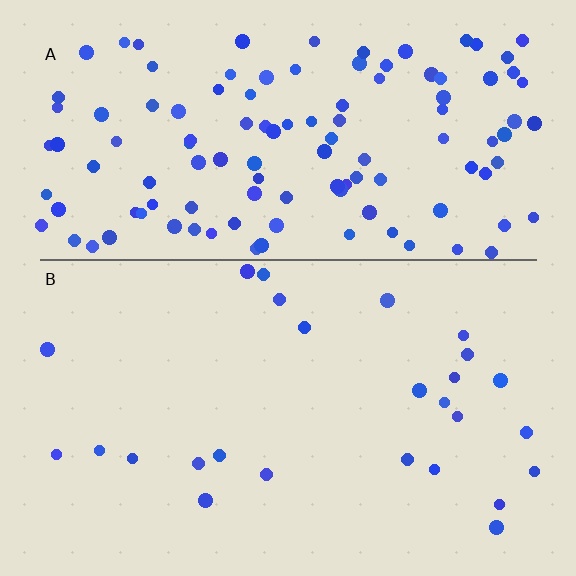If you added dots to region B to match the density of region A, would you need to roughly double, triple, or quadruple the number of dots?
Approximately quadruple.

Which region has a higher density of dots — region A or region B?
A (the top).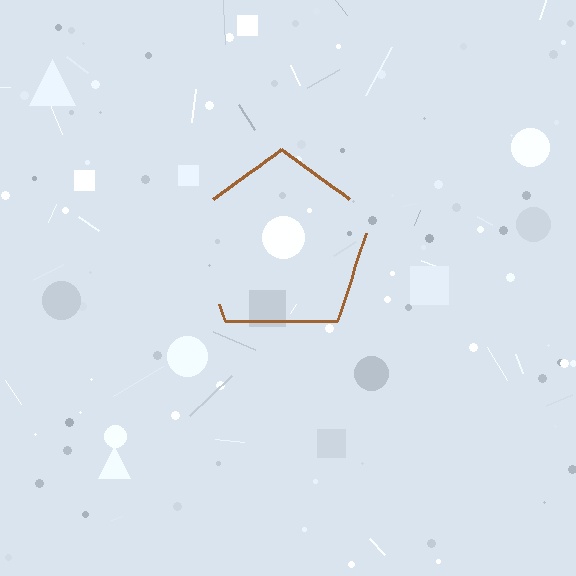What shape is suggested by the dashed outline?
The dashed outline suggests a pentagon.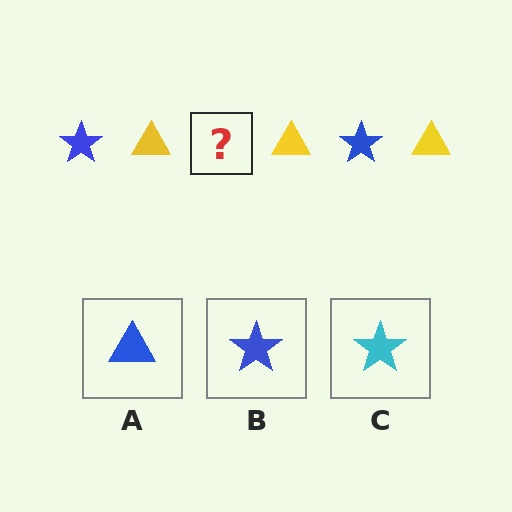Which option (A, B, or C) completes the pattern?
B.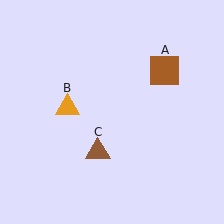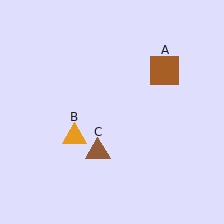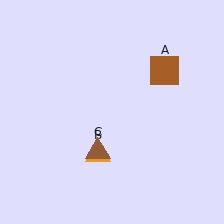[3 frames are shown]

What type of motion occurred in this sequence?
The orange triangle (object B) rotated counterclockwise around the center of the scene.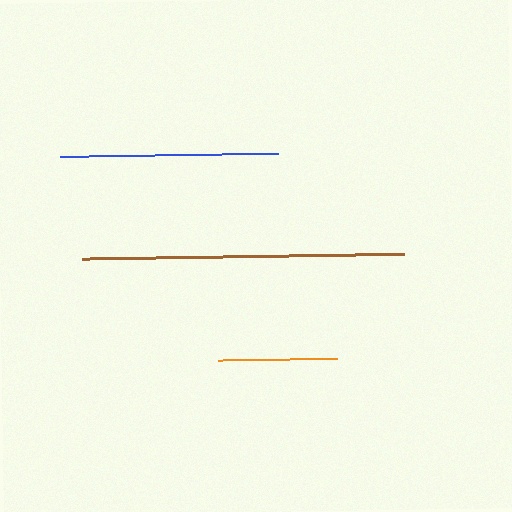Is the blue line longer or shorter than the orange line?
The blue line is longer than the orange line.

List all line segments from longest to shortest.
From longest to shortest: brown, blue, orange.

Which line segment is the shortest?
The orange line is the shortest at approximately 119 pixels.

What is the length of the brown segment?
The brown segment is approximately 322 pixels long.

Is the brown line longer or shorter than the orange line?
The brown line is longer than the orange line.